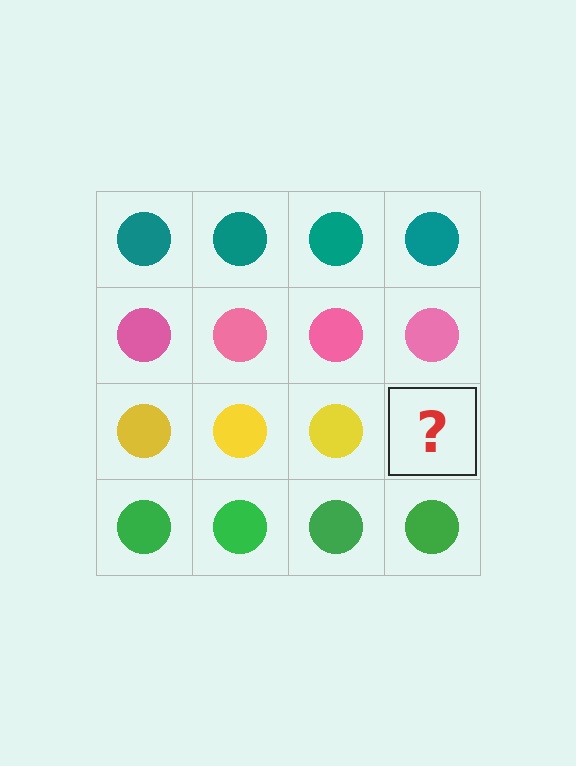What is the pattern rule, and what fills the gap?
The rule is that each row has a consistent color. The gap should be filled with a yellow circle.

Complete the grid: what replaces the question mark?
The question mark should be replaced with a yellow circle.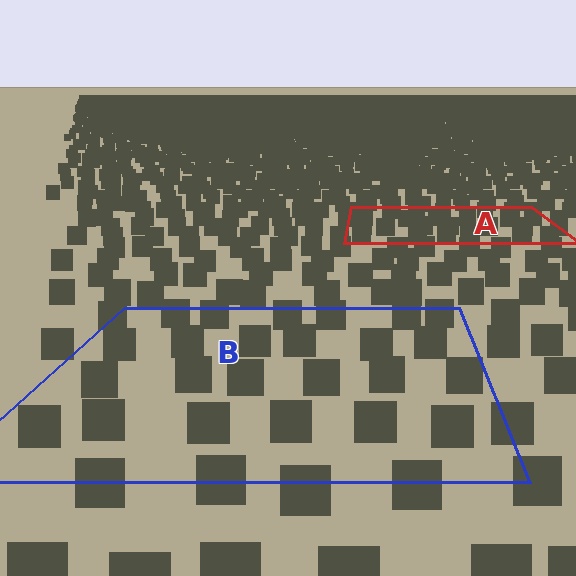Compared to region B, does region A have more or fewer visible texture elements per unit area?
Region A has more texture elements per unit area — they are packed more densely because it is farther away.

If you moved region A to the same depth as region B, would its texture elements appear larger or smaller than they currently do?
They would appear larger. At a closer depth, the same texture elements are projected at a bigger on-screen size.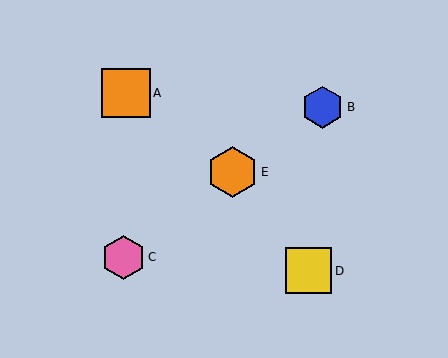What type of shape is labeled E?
Shape E is an orange hexagon.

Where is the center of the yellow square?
The center of the yellow square is at (309, 271).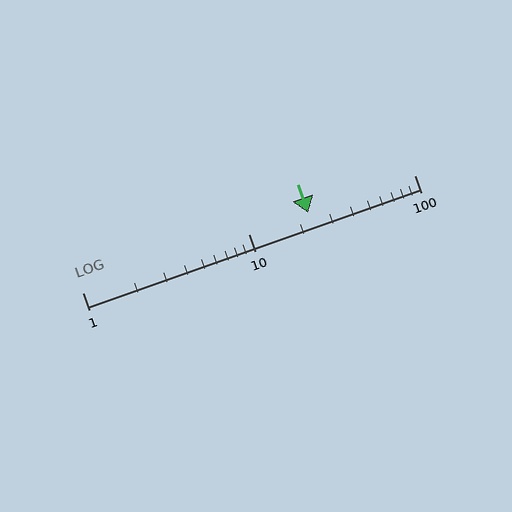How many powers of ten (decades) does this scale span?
The scale spans 2 decades, from 1 to 100.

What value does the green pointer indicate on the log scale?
The pointer indicates approximately 23.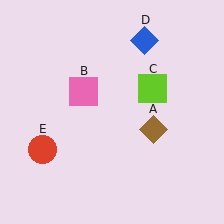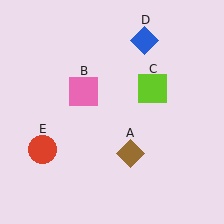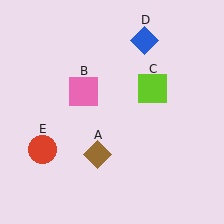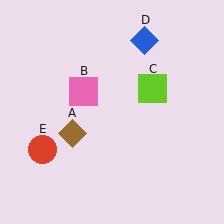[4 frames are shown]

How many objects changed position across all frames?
1 object changed position: brown diamond (object A).